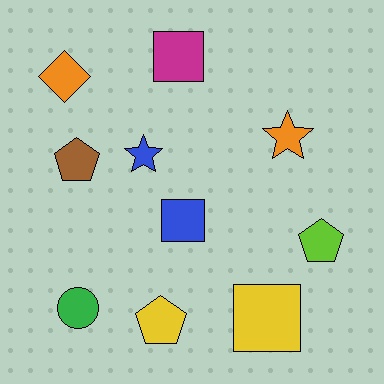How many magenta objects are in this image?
There is 1 magenta object.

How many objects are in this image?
There are 10 objects.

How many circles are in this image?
There is 1 circle.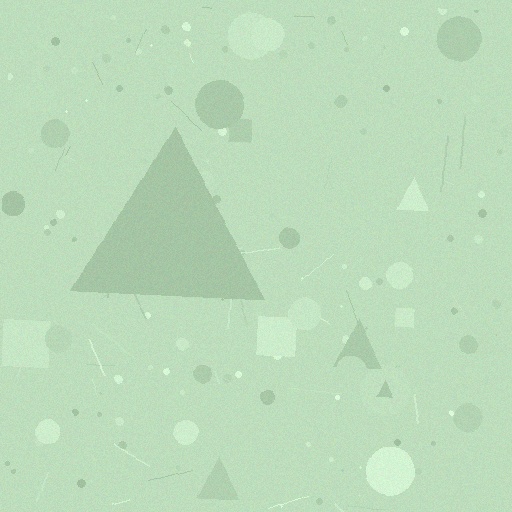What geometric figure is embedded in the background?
A triangle is embedded in the background.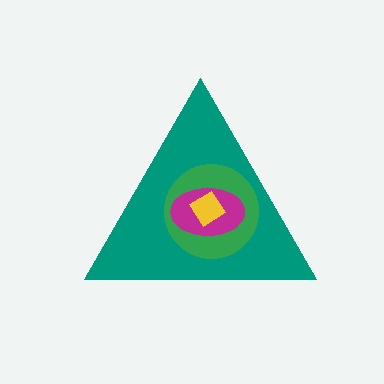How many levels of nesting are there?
4.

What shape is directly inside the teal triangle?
The green circle.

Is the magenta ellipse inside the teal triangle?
Yes.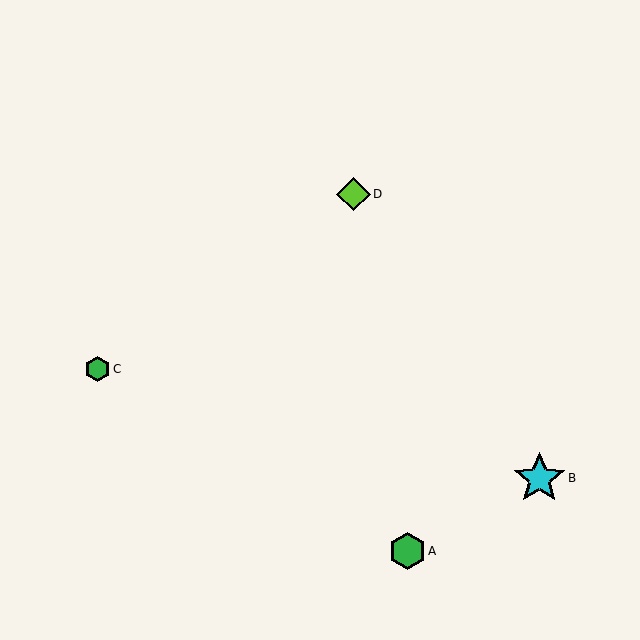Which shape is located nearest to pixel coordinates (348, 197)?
The lime diamond (labeled D) at (353, 194) is nearest to that location.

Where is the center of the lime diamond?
The center of the lime diamond is at (353, 194).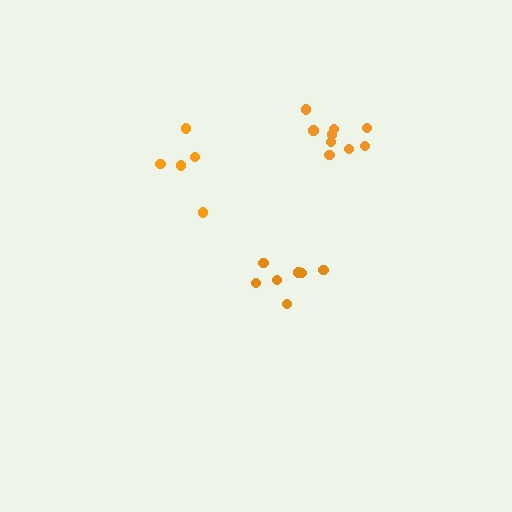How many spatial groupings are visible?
There are 3 spatial groupings.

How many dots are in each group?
Group 1: 7 dots, Group 2: 9 dots, Group 3: 5 dots (21 total).